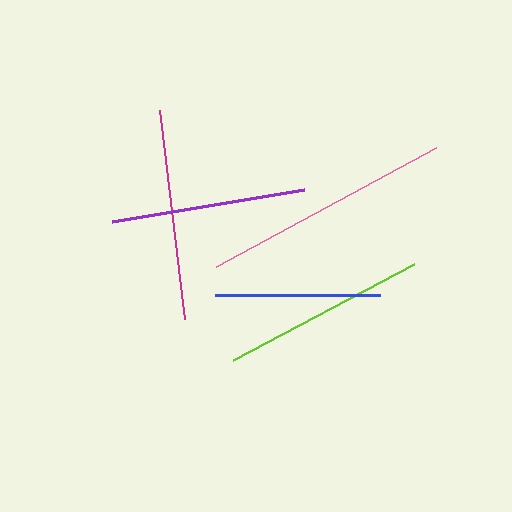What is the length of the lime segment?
The lime segment is approximately 206 pixels long.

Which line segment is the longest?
The pink line is the longest at approximately 250 pixels.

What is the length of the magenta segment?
The magenta segment is approximately 211 pixels long.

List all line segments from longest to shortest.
From longest to shortest: pink, magenta, lime, purple, blue.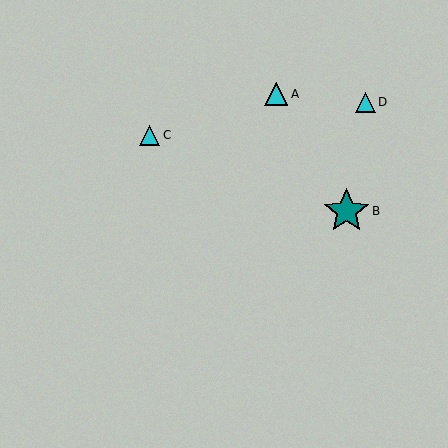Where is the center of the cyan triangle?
The center of the cyan triangle is at (150, 135).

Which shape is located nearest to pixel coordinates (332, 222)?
The teal star (labeled B) at (347, 211) is nearest to that location.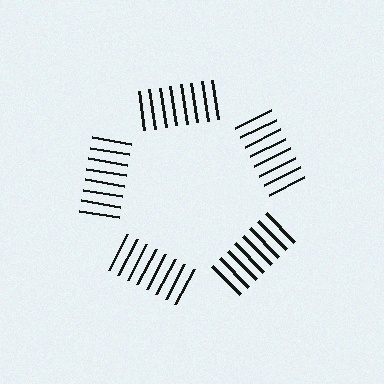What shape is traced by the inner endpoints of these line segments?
An illusory pentagon — the line segments terminate on its edges but no continuous stroke is drawn.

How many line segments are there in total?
40 — 8 along each of the 5 edges.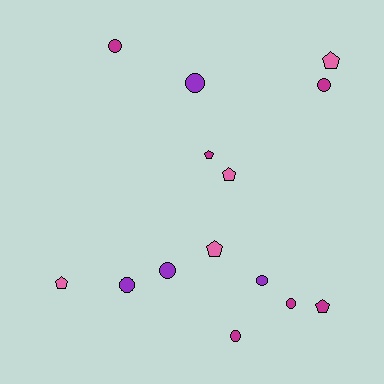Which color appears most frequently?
Magenta, with 6 objects.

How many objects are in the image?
There are 14 objects.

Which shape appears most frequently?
Circle, with 8 objects.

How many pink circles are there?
There are no pink circles.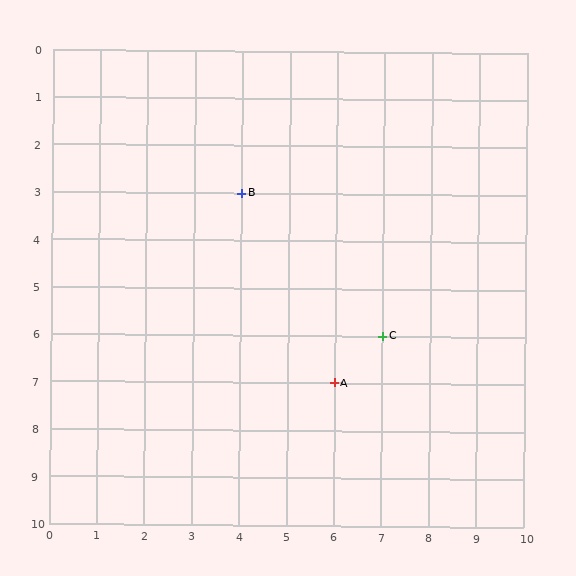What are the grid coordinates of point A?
Point A is at grid coordinates (6, 7).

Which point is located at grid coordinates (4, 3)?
Point B is at (4, 3).